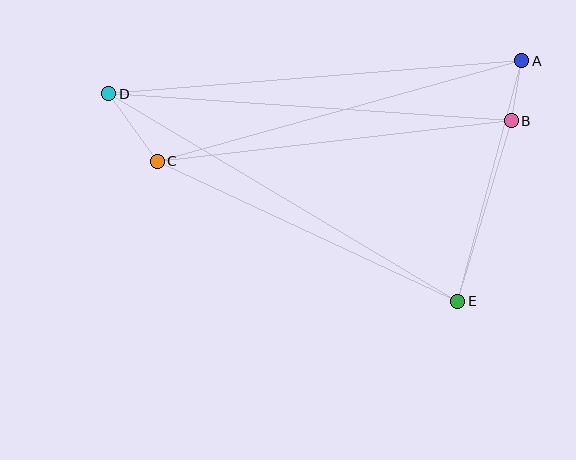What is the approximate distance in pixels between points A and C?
The distance between A and C is approximately 378 pixels.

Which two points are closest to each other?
Points A and B are closest to each other.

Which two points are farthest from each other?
Points A and D are farthest from each other.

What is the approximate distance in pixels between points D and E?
The distance between D and E is approximately 406 pixels.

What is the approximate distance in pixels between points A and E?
The distance between A and E is approximately 249 pixels.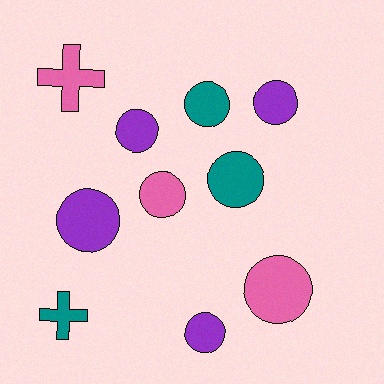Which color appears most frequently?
Purple, with 4 objects.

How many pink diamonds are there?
There are no pink diamonds.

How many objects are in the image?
There are 10 objects.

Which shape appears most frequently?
Circle, with 8 objects.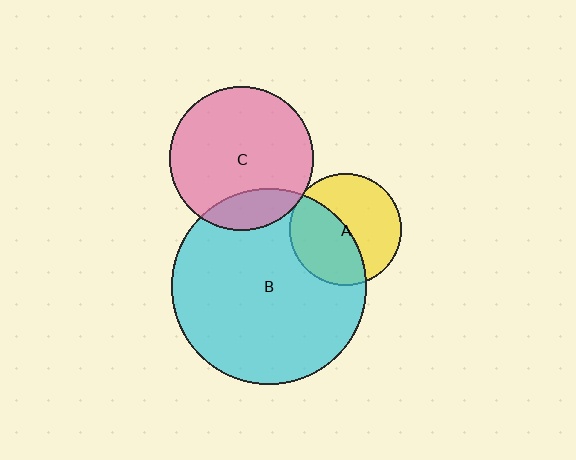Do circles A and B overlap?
Yes.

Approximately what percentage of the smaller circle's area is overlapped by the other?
Approximately 45%.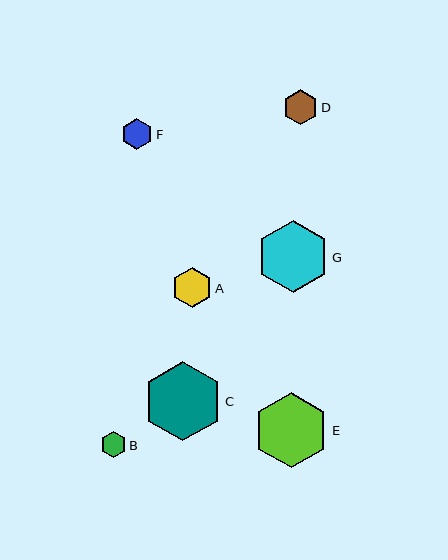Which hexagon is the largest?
Hexagon C is the largest with a size of approximately 79 pixels.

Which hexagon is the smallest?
Hexagon B is the smallest with a size of approximately 26 pixels.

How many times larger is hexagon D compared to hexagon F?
Hexagon D is approximately 1.1 times the size of hexagon F.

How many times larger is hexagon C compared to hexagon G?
Hexagon C is approximately 1.1 times the size of hexagon G.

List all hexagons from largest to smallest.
From largest to smallest: C, E, G, A, D, F, B.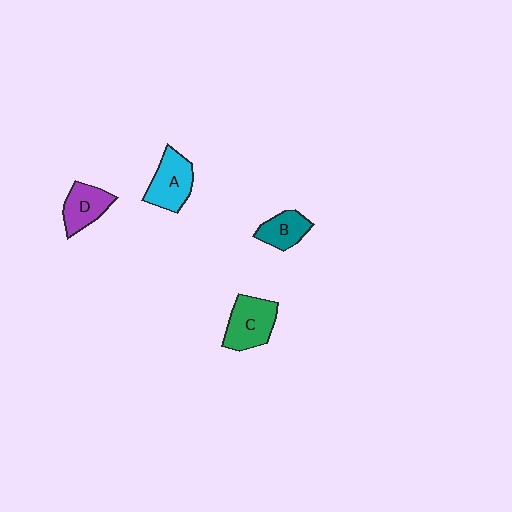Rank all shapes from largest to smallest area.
From largest to smallest: C (green), A (cyan), D (purple), B (teal).